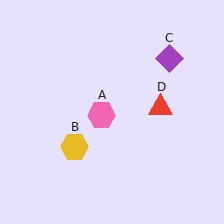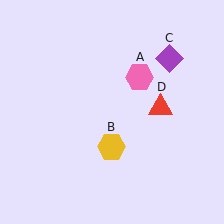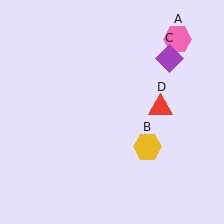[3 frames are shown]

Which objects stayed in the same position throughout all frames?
Purple diamond (object C) and red triangle (object D) remained stationary.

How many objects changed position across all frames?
2 objects changed position: pink hexagon (object A), yellow hexagon (object B).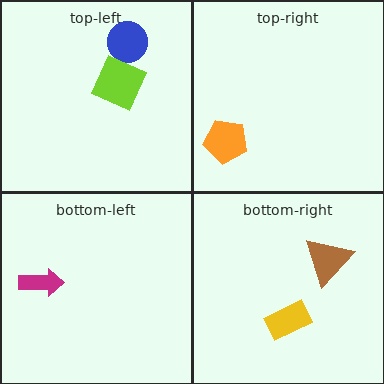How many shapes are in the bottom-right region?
2.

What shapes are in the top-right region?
The orange pentagon.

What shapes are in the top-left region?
The blue circle, the lime diamond.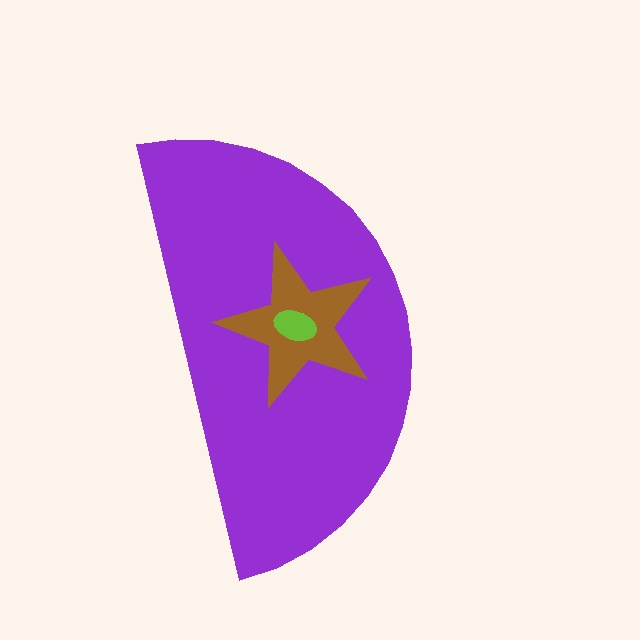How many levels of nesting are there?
3.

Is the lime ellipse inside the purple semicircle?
Yes.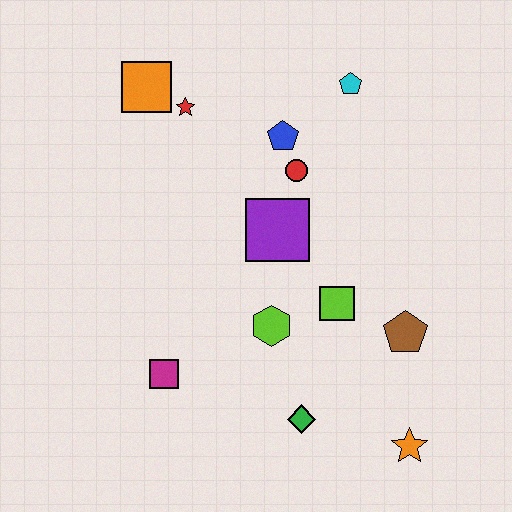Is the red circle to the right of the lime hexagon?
Yes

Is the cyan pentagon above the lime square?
Yes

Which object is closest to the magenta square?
The lime hexagon is closest to the magenta square.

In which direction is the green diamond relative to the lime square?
The green diamond is below the lime square.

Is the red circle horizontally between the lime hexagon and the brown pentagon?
Yes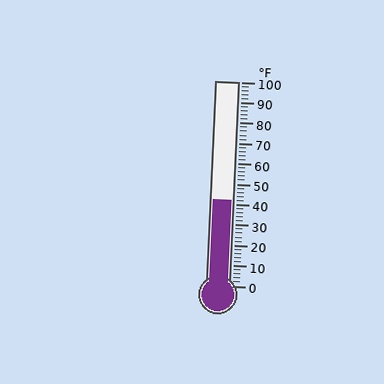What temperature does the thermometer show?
The thermometer shows approximately 42°F.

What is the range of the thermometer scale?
The thermometer scale ranges from 0°F to 100°F.